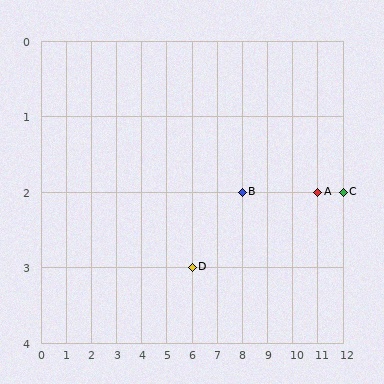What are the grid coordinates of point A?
Point A is at grid coordinates (11, 2).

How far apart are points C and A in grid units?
Points C and A are 1 column apart.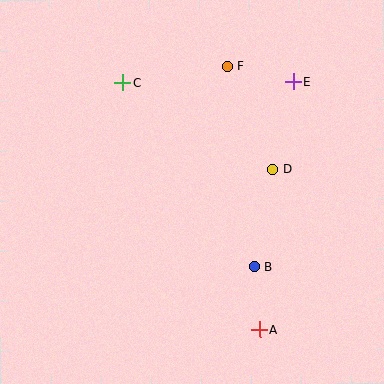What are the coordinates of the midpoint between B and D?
The midpoint between B and D is at (263, 218).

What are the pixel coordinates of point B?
Point B is at (254, 267).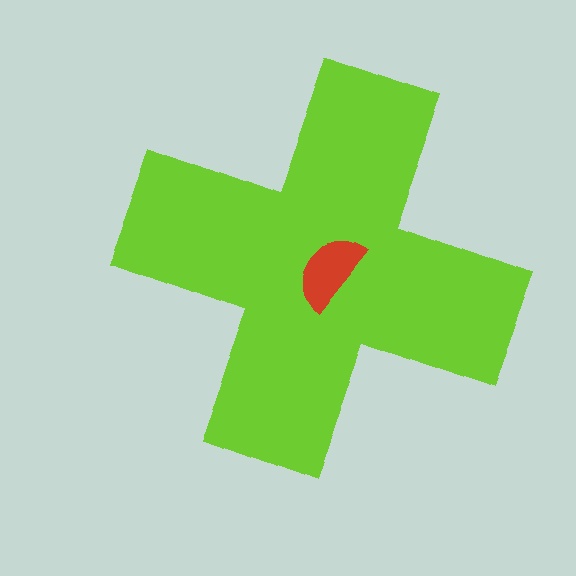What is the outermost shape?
The lime cross.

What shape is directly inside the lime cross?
The red semicircle.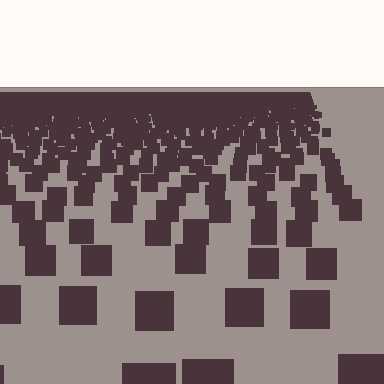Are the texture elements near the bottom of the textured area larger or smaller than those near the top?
Larger. Near the bottom, elements are closer to the viewer and appear at a bigger on-screen size.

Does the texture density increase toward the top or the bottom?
Density increases toward the top.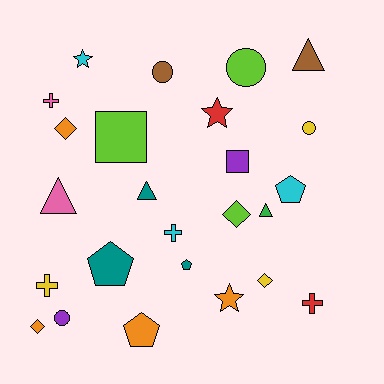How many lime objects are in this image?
There are 3 lime objects.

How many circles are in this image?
There are 4 circles.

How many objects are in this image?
There are 25 objects.